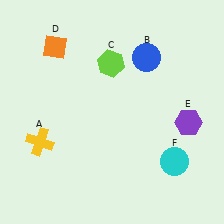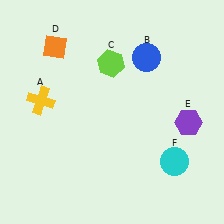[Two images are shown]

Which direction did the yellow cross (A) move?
The yellow cross (A) moved up.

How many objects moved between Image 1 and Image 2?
1 object moved between the two images.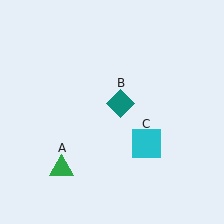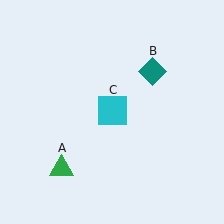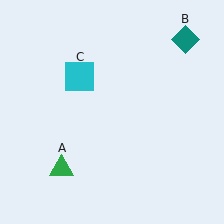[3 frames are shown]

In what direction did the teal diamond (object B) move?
The teal diamond (object B) moved up and to the right.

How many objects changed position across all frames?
2 objects changed position: teal diamond (object B), cyan square (object C).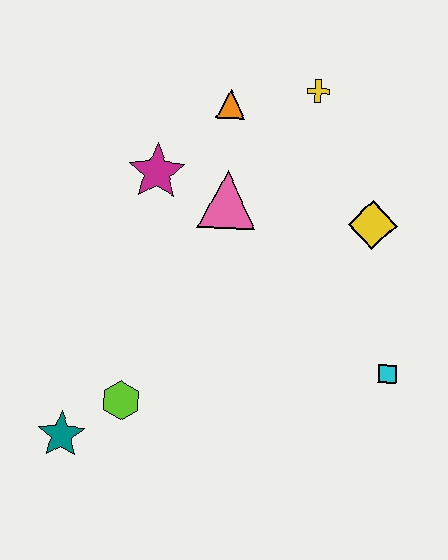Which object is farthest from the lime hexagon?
The yellow cross is farthest from the lime hexagon.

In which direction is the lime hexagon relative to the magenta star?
The lime hexagon is below the magenta star.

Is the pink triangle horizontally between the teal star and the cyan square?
Yes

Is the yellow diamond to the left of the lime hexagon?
No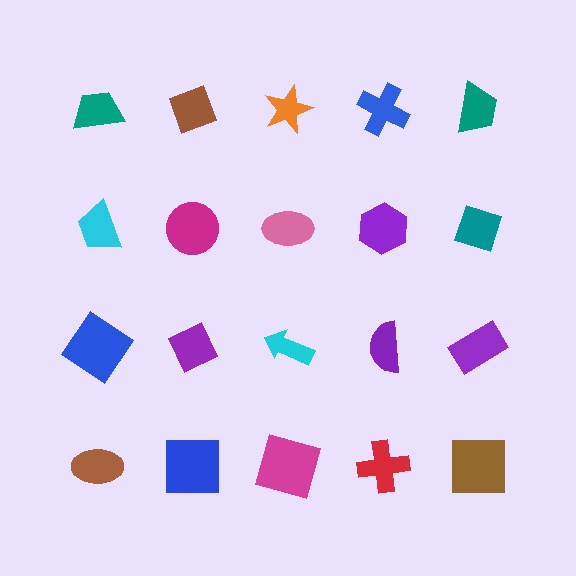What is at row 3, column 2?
A purple diamond.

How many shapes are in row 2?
5 shapes.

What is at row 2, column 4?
A purple hexagon.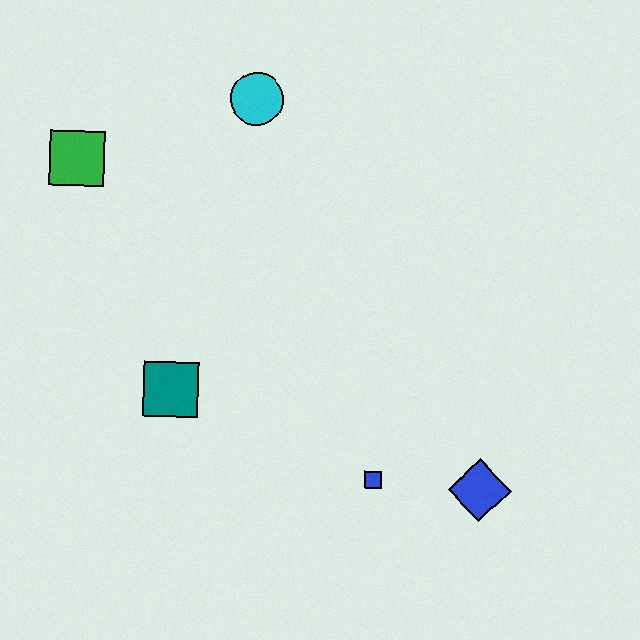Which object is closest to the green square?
The cyan circle is closest to the green square.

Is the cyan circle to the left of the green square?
No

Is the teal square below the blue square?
No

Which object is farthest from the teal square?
The blue diamond is farthest from the teal square.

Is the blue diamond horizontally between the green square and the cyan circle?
No